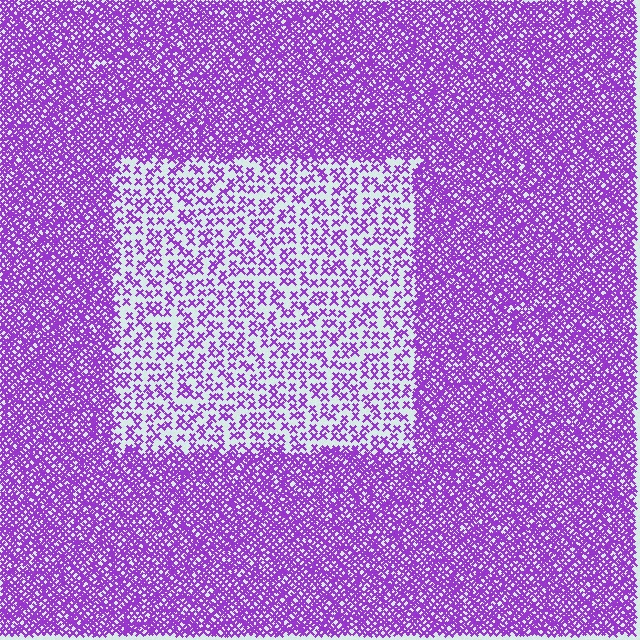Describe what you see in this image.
The image contains small purple elements arranged at two different densities. A rectangle-shaped region is visible where the elements are less densely packed than the surrounding area.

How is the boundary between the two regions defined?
The boundary is defined by a change in element density (approximately 2.7x ratio). All elements are the same color, size, and shape.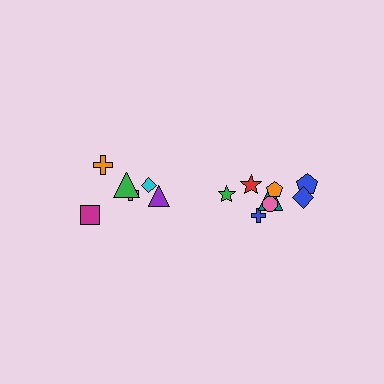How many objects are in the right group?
There are 8 objects.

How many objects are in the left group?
There are 6 objects.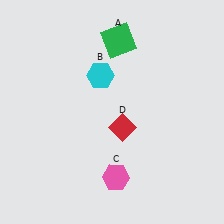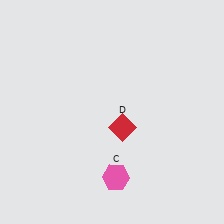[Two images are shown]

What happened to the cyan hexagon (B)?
The cyan hexagon (B) was removed in Image 2. It was in the top-left area of Image 1.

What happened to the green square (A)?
The green square (A) was removed in Image 2. It was in the top-right area of Image 1.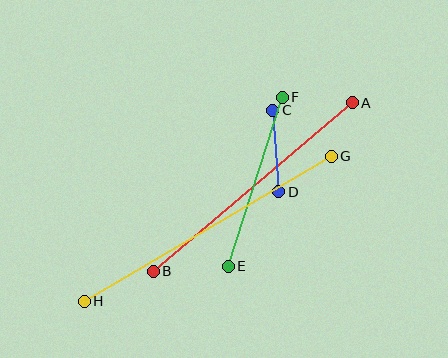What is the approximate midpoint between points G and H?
The midpoint is at approximately (208, 229) pixels.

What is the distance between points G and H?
The distance is approximately 286 pixels.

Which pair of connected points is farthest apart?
Points G and H are farthest apart.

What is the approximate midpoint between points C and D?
The midpoint is at approximately (276, 151) pixels.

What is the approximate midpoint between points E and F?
The midpoint is at approximately (255, 182) pixels.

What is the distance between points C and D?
The distance is approximately 82 pixels.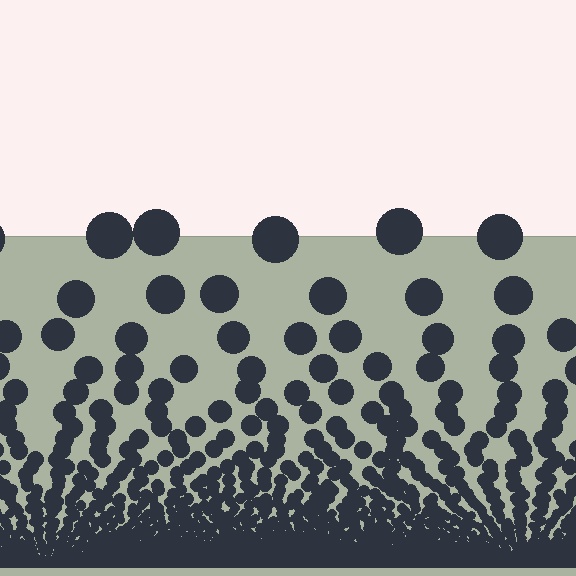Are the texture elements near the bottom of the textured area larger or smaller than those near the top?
Smaller. The gradient is inverted — elements near the bottom are smaller and denser.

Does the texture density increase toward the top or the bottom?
Density increases toward the bottom.